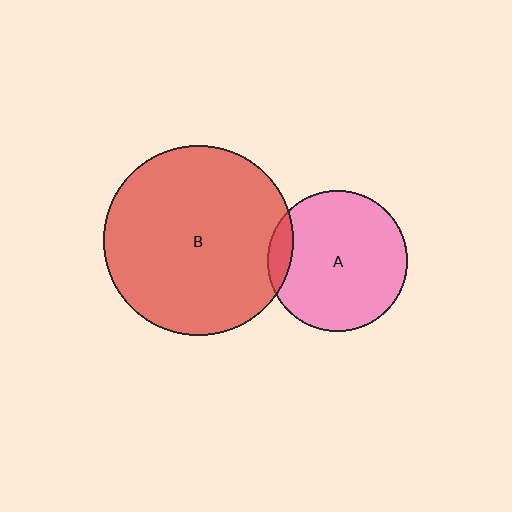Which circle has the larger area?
Circle B (red).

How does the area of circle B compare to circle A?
Approximately 1.8 times.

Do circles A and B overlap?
Yes.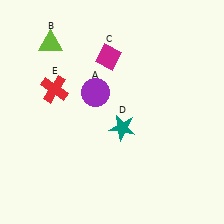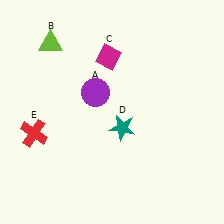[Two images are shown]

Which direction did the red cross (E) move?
The red cross (E) moved down.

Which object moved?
The red cross (E) moved down.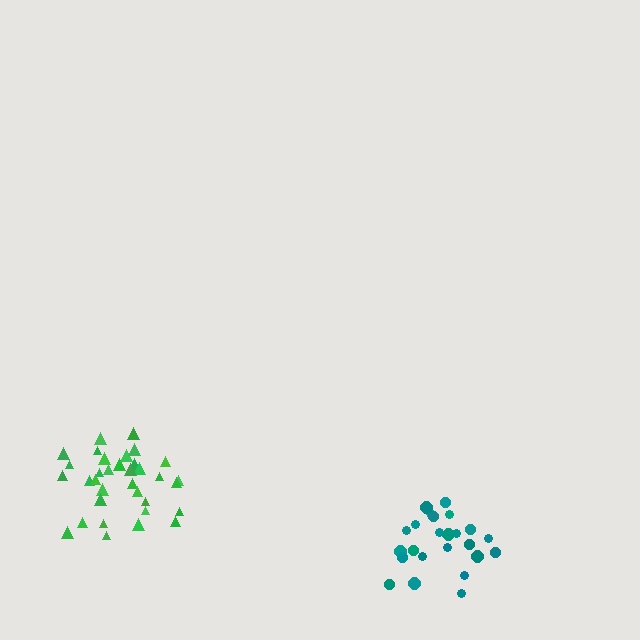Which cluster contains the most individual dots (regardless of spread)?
Green (34).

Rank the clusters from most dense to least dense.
green, teal.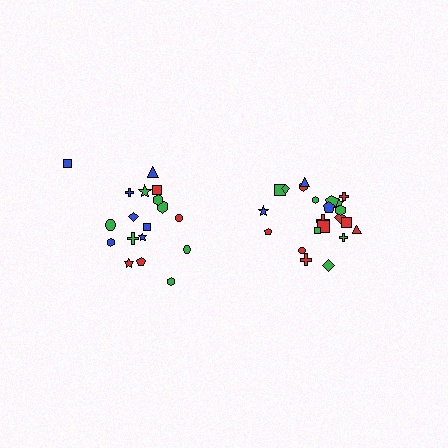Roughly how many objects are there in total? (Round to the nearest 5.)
Roughly 40 objects in total.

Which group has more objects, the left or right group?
The right group.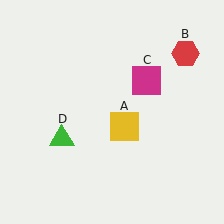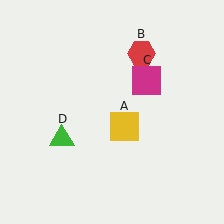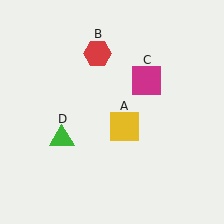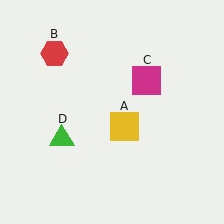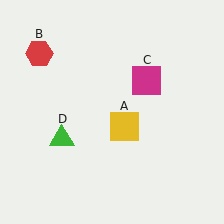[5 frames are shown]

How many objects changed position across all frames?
1 object changed position: red hexagon (object B).